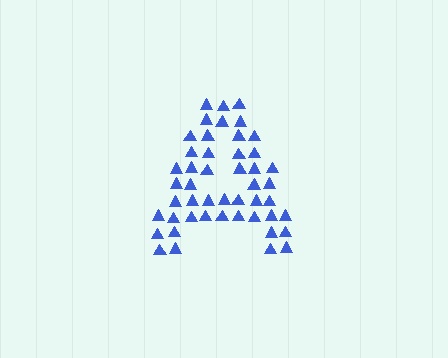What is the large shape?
The large shape is the letter A.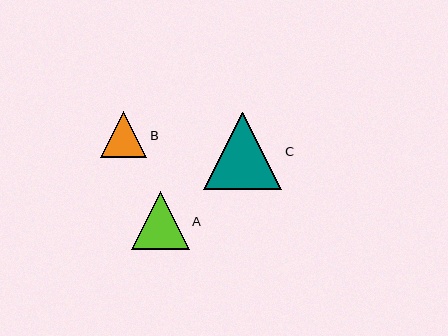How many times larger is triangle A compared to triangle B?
Triangle A is approximately 1.3 times the size of triangle B.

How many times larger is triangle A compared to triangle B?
Triangle A is approximately 1.3 times the size of triangle B.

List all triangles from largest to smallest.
From largest to smallest: C, A, B.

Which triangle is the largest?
Triangle C is the largest with a size of approximately 78 pixels.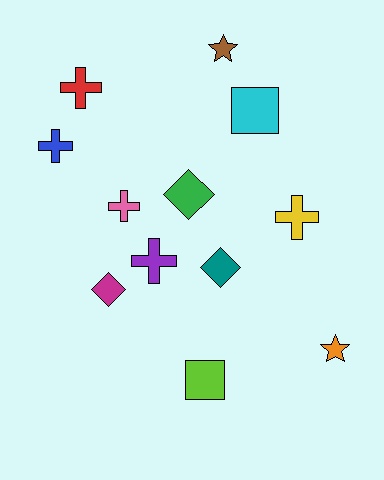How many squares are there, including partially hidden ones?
There are 2 squares.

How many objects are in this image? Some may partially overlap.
There are 12 objects.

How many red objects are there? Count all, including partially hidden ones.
There is 1 red object.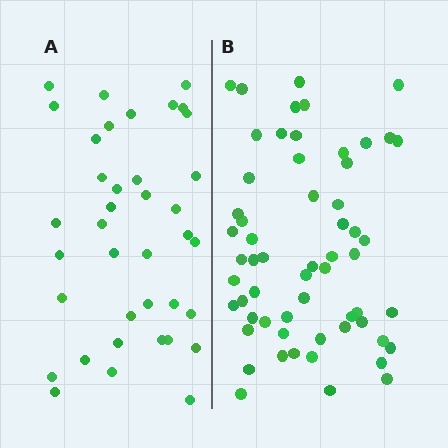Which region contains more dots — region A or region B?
Region B (the right region) has more dots.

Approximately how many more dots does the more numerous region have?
Region B has approximately 20 more dots than region A.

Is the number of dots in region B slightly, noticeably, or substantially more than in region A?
Region B has substantially more. The ratio is roughly 1.6 to 1.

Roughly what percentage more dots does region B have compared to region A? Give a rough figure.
About 55% more.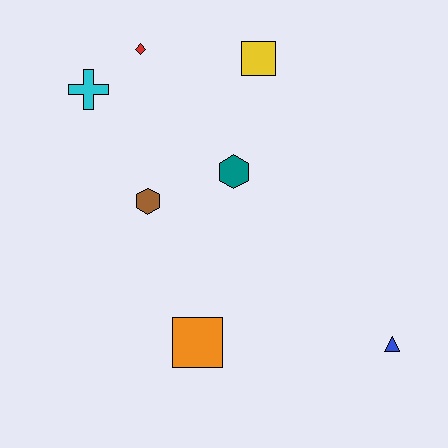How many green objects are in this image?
There are no green objects.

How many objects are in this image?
There are 7 objects.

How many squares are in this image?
There are 2 squares.